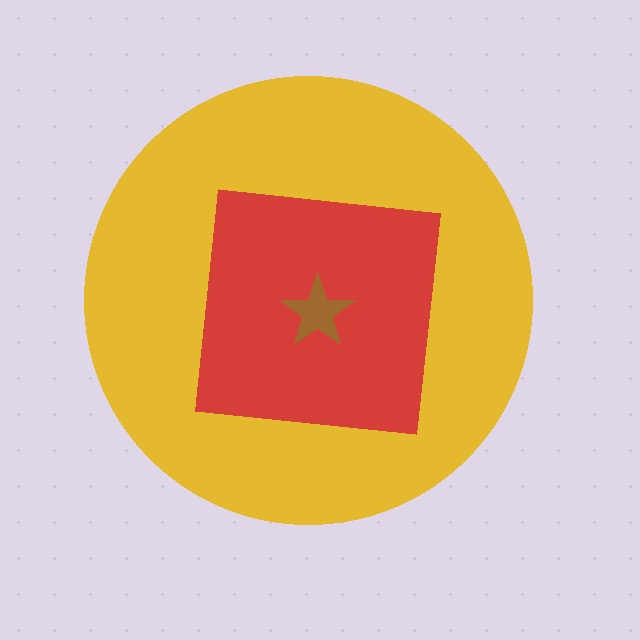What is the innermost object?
The brown star.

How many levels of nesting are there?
3.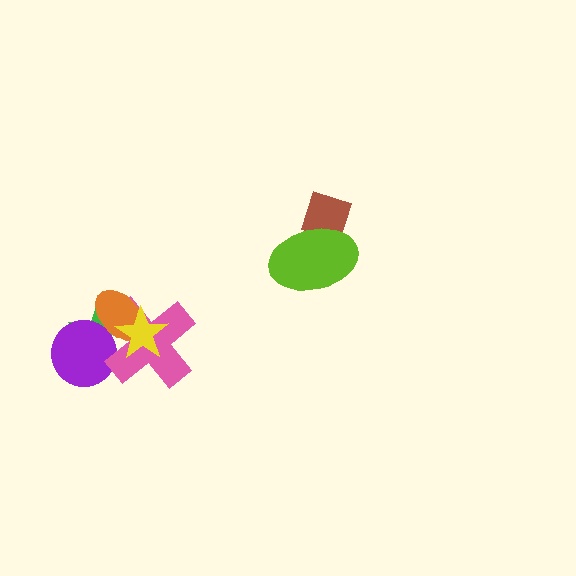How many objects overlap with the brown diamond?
1 object overlaps with the brown diamond.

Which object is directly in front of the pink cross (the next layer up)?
The orange ellipse is directly in front of the pink cross.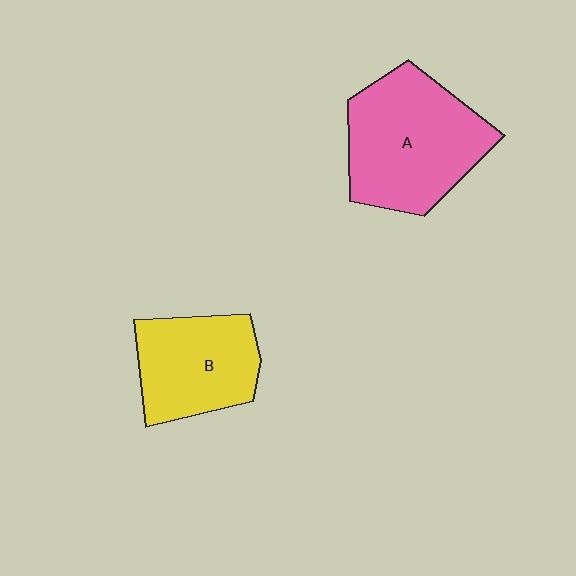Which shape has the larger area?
Shape A (pink).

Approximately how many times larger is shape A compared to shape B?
Approximately 1.4 times.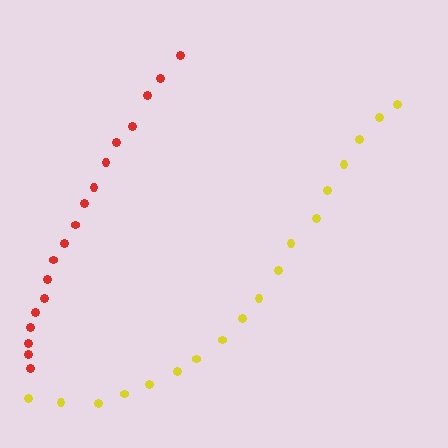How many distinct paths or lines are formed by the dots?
There are 2 distinct paths.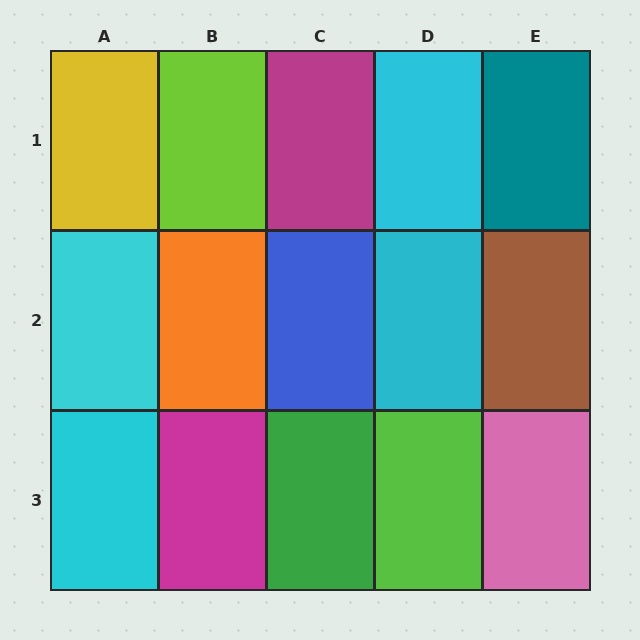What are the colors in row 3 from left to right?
Cyan, magenta, green, lime, pink.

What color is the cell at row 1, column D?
Cyan.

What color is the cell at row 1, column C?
Magenta.